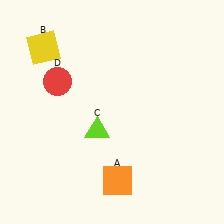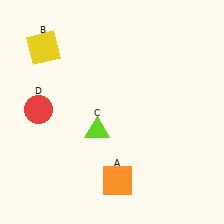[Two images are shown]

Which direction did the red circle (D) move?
The red circle (D) moved down.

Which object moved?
The red circle (D) moved down.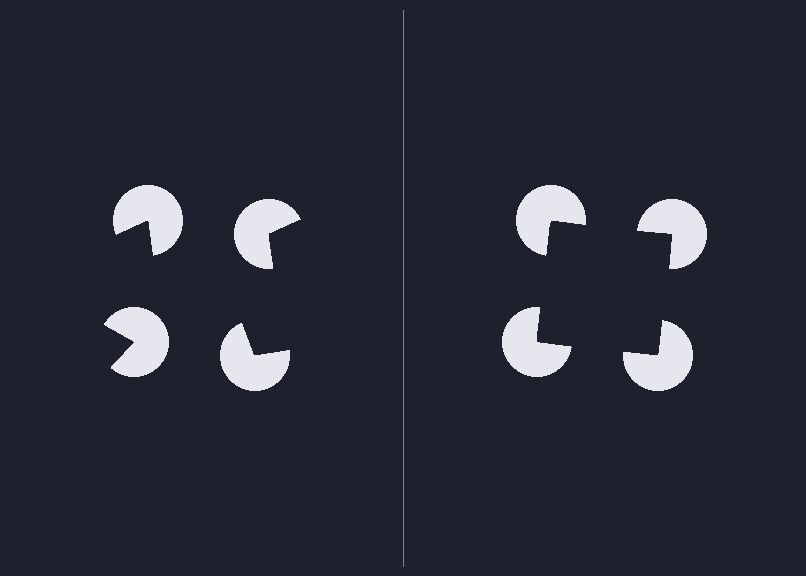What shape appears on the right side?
An illusory square.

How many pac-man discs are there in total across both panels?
8 — 4 on each side.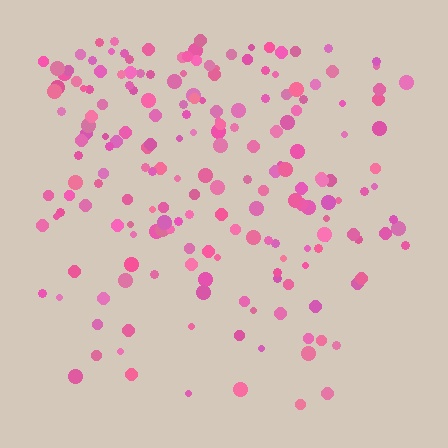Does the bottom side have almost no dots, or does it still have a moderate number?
Still a moderate number, just noticeably fewer than the top.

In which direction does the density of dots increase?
From bottom to top, with the top side densest.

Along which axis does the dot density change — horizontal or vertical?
Vertical.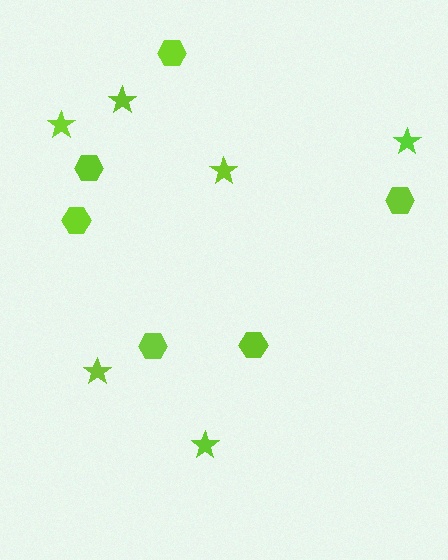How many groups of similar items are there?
There are 2 groups: one group of hexagons (6) and one group of stars (6).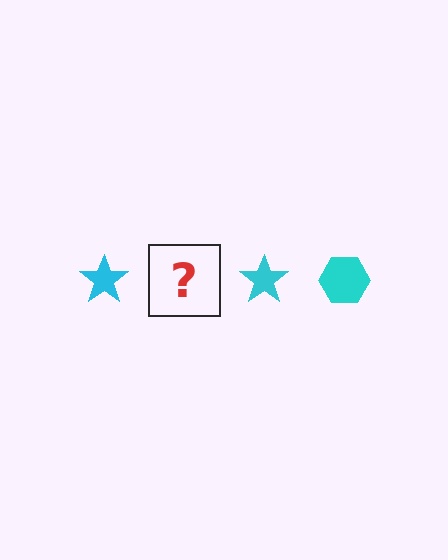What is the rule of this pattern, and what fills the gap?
The rule is that the pattern cycles through star, hexagon shapes in cyan. The gap should be filled with a cyan hexagon.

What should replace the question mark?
The question mark should be replaced with a cyan hexagon.